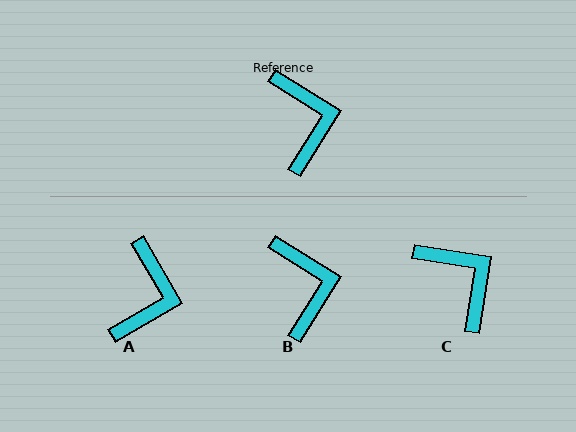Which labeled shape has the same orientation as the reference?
B.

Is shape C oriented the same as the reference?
No, it is off by about 23 degrees.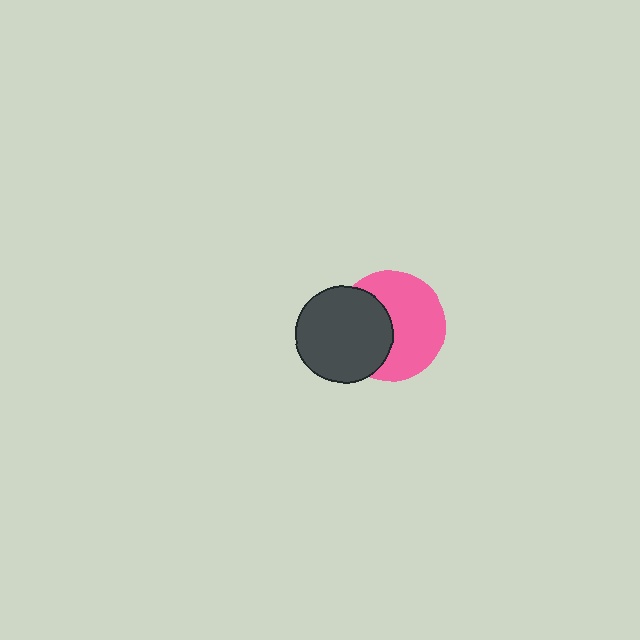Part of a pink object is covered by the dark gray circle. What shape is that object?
It is a circle.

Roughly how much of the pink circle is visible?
About half of it is visible (roughly 60%).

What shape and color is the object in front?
The object in front is a dark gray circle.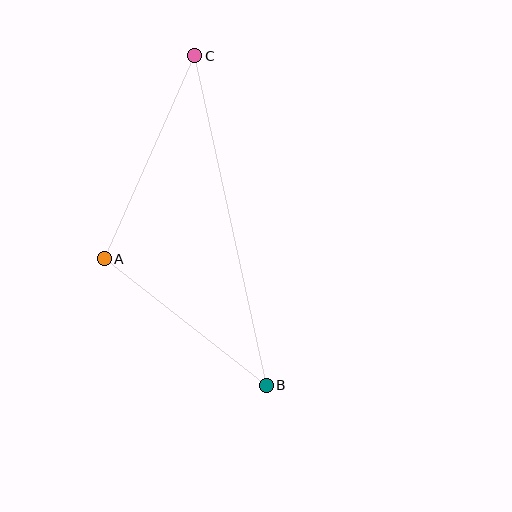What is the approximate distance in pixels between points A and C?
The distance between A and C is approximately 223 pixels.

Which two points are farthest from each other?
Points B and C are farthest from each other.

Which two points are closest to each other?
Points A and B are closest to each other.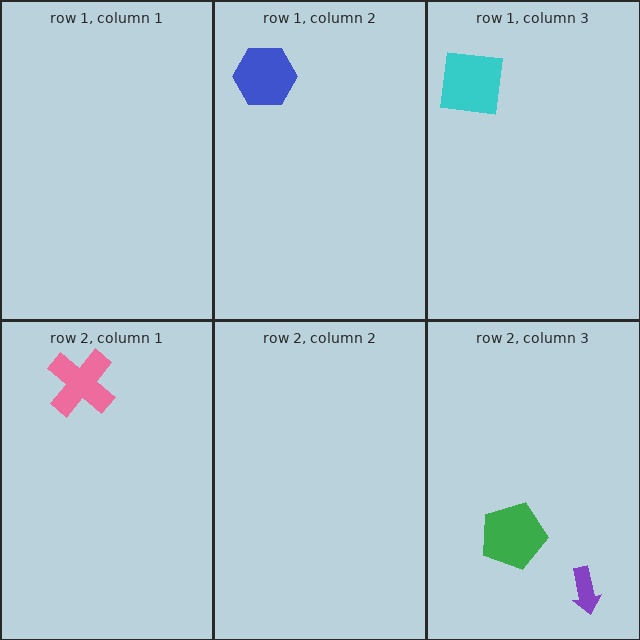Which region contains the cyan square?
The row 1, column 3 region.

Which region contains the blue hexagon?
The row 1, column 2 region.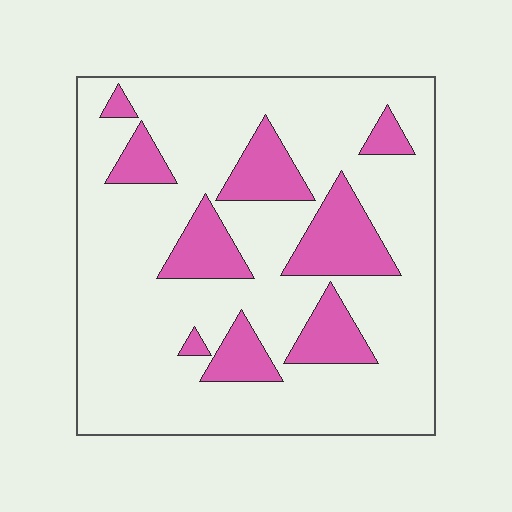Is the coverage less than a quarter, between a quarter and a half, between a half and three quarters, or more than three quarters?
Less than a quarter.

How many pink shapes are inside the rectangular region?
9.